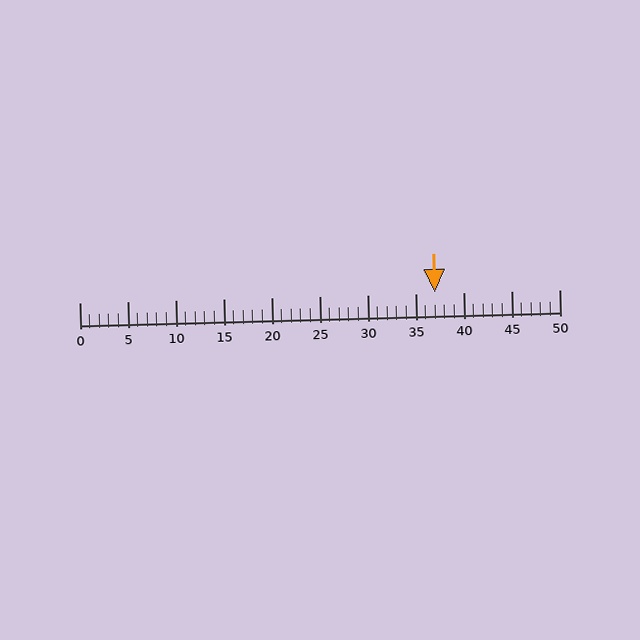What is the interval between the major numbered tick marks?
The major tick marks are spaced 5 units apart.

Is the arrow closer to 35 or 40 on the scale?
The arrow is closer to 35.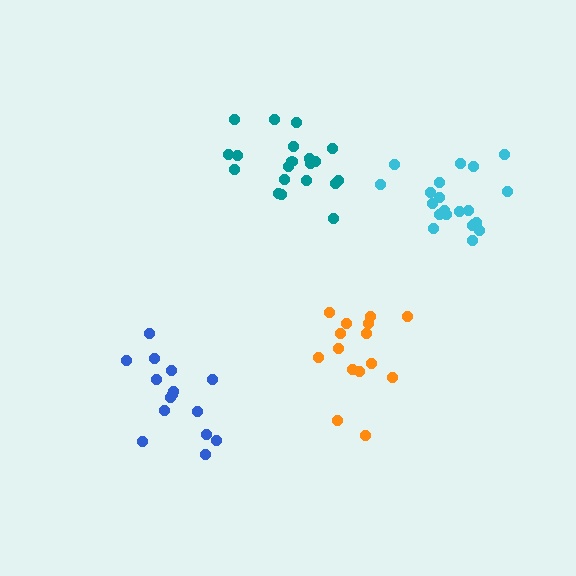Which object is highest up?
The teal cluster is topmost.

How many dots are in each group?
Group 1: 15 dots, Group 2: 20 dots, Group 3: 15 dots, Group 4: 21 dots (71 total).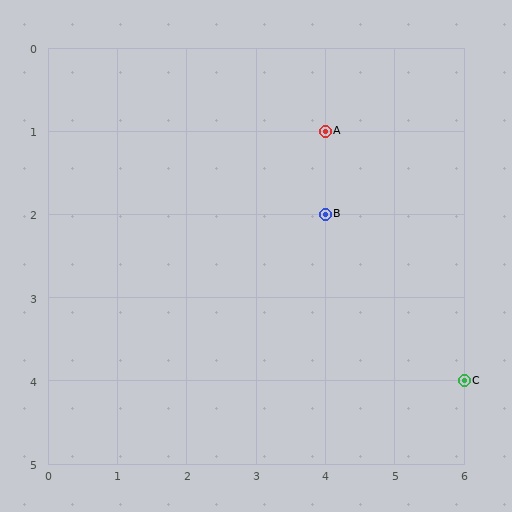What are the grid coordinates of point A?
Point A is at grid coordinates (4, 1).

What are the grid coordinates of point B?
Point B is at grid coordinates (4, 2).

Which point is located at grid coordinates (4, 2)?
Point B is at (4, 2).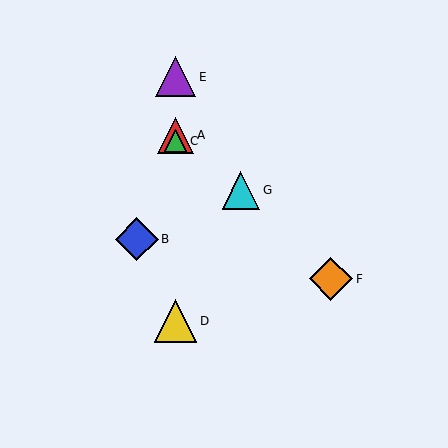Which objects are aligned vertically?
Objects A, C, D, E are aligned vertically.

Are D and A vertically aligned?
Yes, both are at x≈176.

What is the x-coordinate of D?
Object D is at x≈176.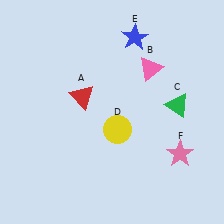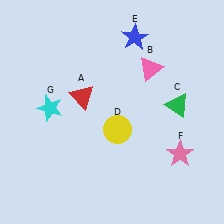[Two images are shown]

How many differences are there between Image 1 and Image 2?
There is 1 difference between the two images.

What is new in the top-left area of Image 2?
A cyan star (G) was added in the top-left area of Image 2.